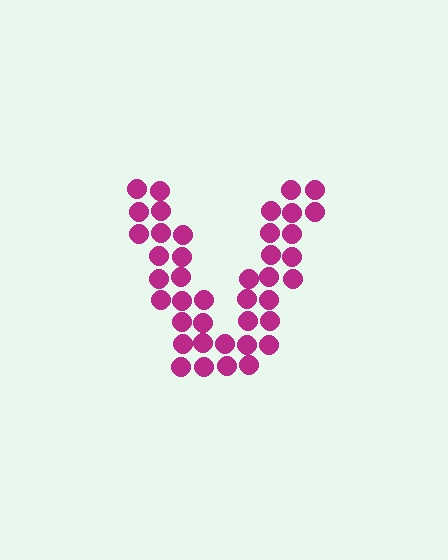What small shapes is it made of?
It is made of small circles.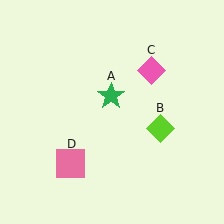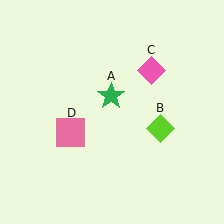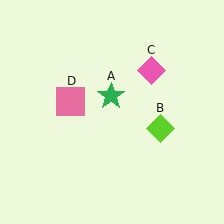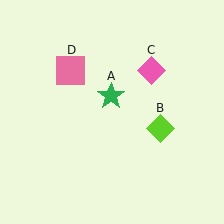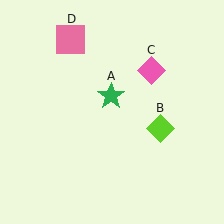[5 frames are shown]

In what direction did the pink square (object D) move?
The pink square (object D) moved up.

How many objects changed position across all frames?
1 object changed position: pink square (object D).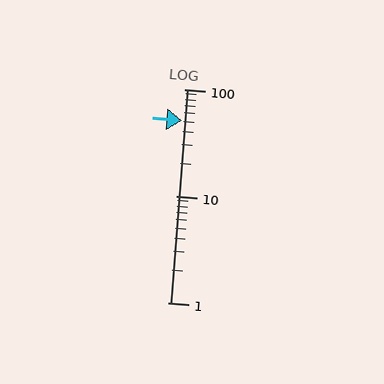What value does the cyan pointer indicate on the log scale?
The pointer indicates approximately 51.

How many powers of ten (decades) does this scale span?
The scale spans 2 decades, from 1 to 100.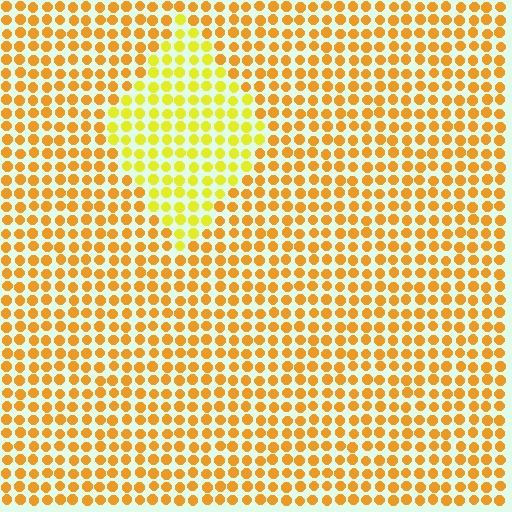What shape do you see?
I see a diamond.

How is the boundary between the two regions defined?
The boundary is defined purely by a slight shift in hue (about 28 degrees). Spacing, size, and orientation are identical on both sides.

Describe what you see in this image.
The image is filled with small orange elements in a uniform arrangement. A diamond-shaped region is visible where the elements are tinted to a slightly different hue, forming a subtle color boundary.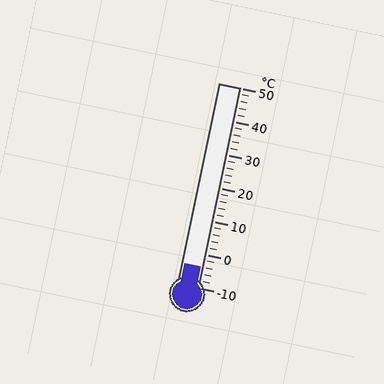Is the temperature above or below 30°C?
The temperature is below 30°C.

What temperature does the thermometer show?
The thermometer shows approximately -4°C.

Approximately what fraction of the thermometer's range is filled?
The thermometer is filled to approximately 10% of its range.